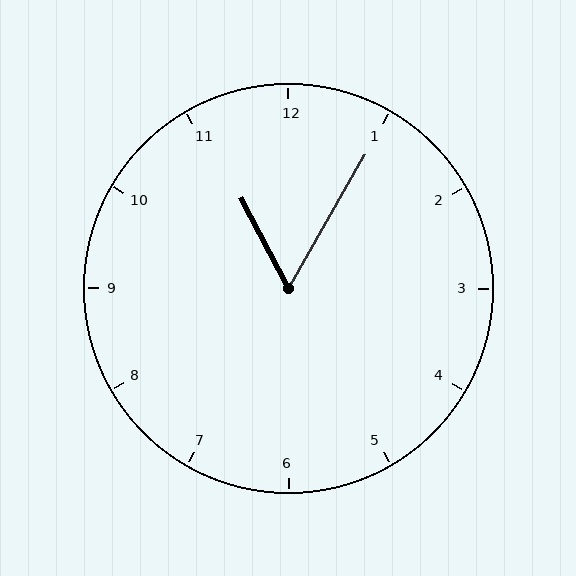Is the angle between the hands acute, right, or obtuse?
It is acute.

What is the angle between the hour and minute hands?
Approximately 58 degrees.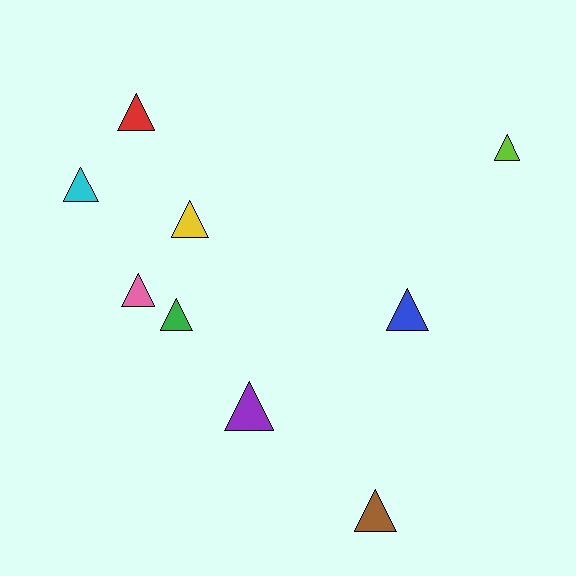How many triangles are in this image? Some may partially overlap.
There are 9 triangles.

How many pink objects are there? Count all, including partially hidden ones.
There is 1 pink object.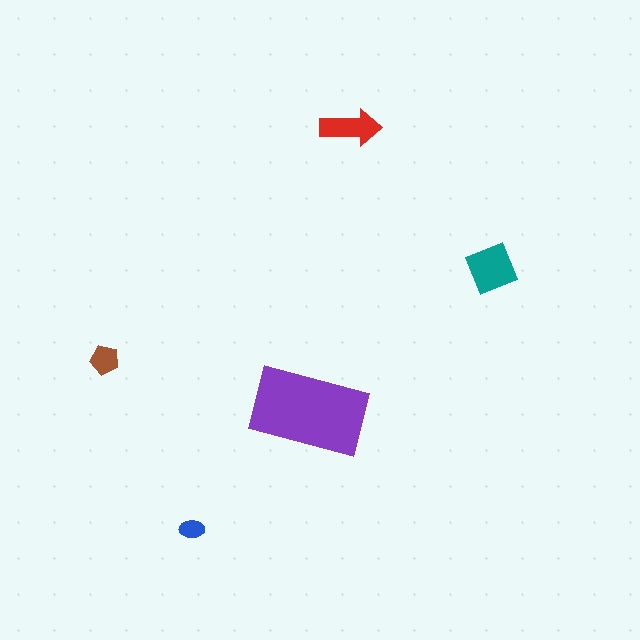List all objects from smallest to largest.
The blue ellipse, the brown pentagon, the red arrow, the teal diamond, the purple rectangle.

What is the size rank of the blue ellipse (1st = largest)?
5th.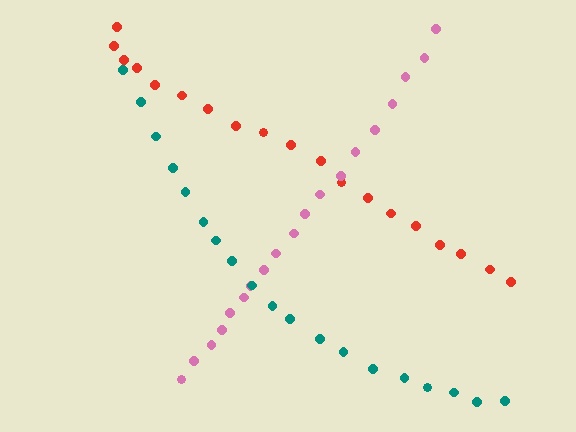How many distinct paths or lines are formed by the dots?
There are 3 distinct paths.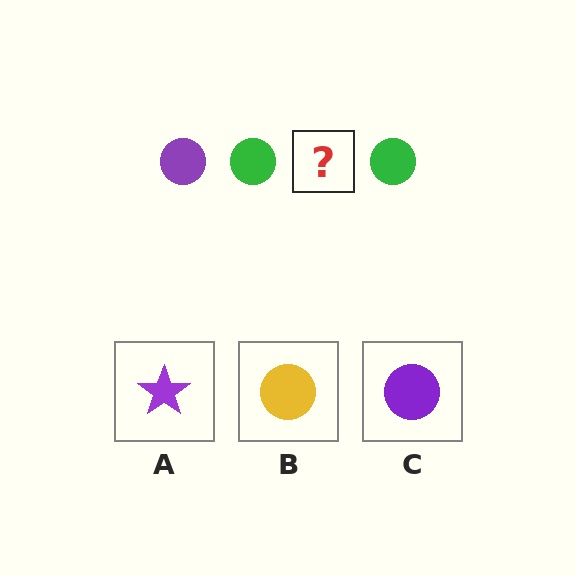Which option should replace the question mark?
Option C.